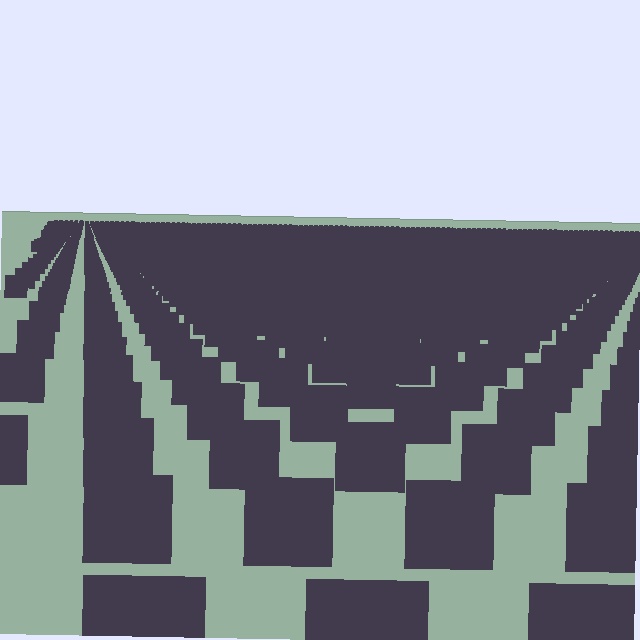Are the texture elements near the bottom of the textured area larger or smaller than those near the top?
Larger. Near the bottom, elements are closer to the viewer and appear at a bigger on-screen size.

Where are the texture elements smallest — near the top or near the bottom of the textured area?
Near the top.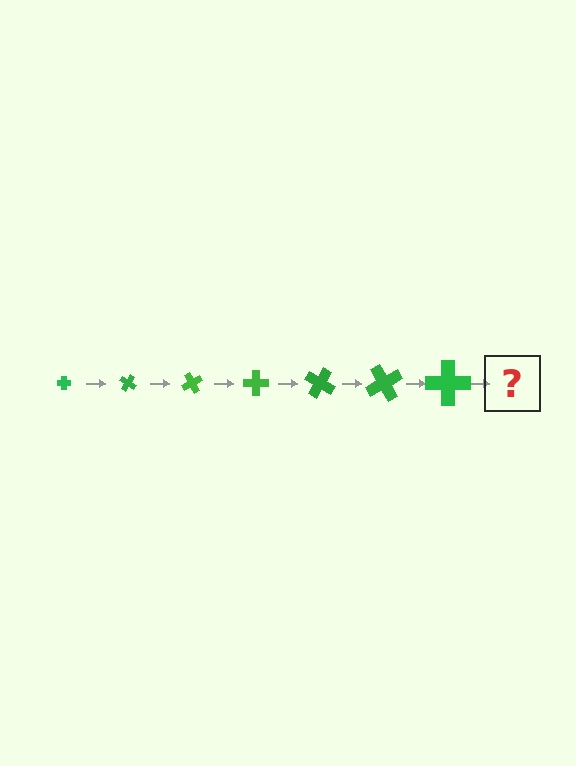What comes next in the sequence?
The next element should be a cross, larger than the previous one and rotated 210 degrees from the start.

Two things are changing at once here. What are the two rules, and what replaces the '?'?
The two rules are that the cross grows larger each step and it rotates 30 degrees each step. The '?' should be a cross, larger than the previous one and rotated 210 degrees from the start.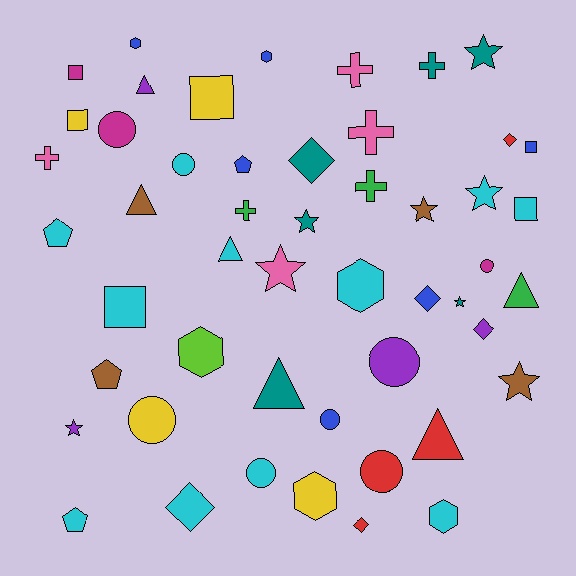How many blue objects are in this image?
There are 6 blue objects.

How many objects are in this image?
There are 50 objects.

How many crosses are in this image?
There are 6 crosses.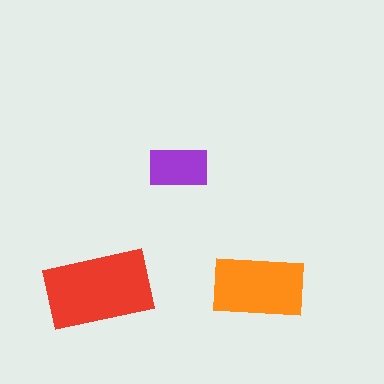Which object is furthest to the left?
The red rectangle is leftmost.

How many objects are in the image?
There are 3 objects in the image.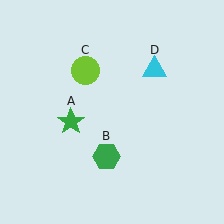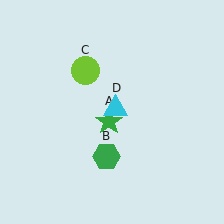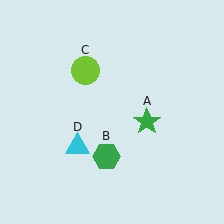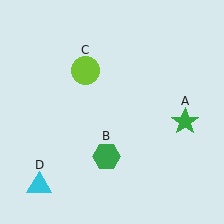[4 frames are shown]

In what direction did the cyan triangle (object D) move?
The cyan triangle (object D) moved down and to the left.